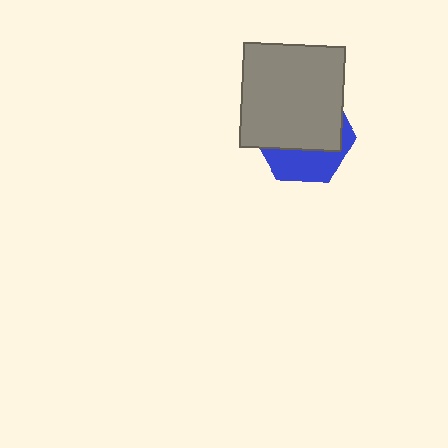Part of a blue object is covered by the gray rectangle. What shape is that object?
It is a hexagon.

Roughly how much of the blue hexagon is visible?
A small part of it is visible (roughly 34%).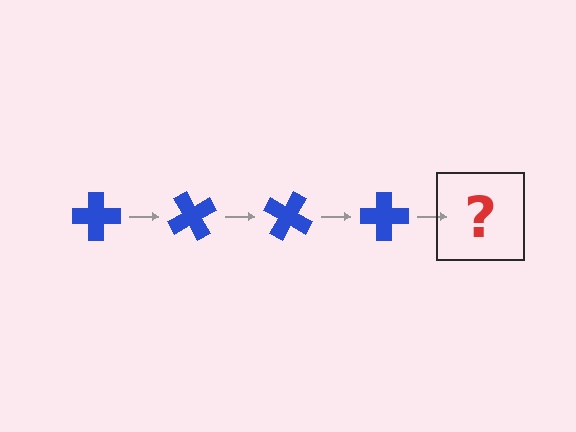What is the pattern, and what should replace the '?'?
The pattern is that the cross rotates 60 degrees each step. The '?' should be a blue cross rotated 240 degrees.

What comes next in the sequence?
The next element should be a blue cross rotated 240 degrees.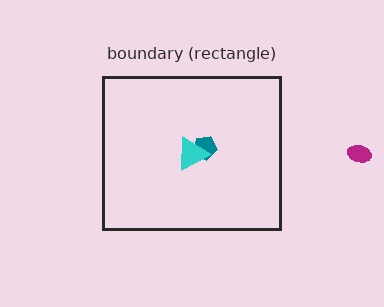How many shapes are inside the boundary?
2 inside, 1 outside.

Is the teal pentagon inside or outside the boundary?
Inside.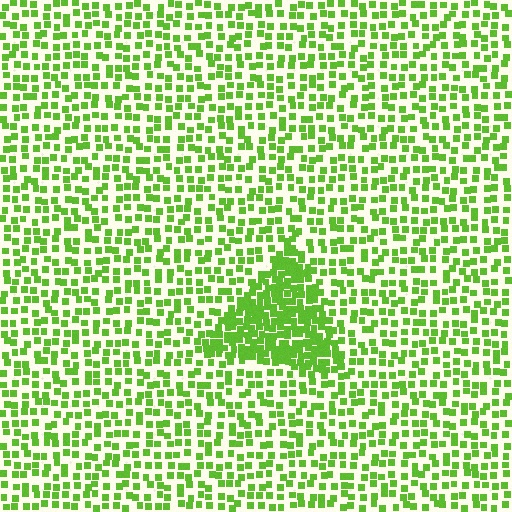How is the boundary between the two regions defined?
The boundary is defined by a change in element density (approximately 2.3x ratio). All elements are the same color, size, and shape.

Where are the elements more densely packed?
The elements are more densely packed inside the triangle boundary.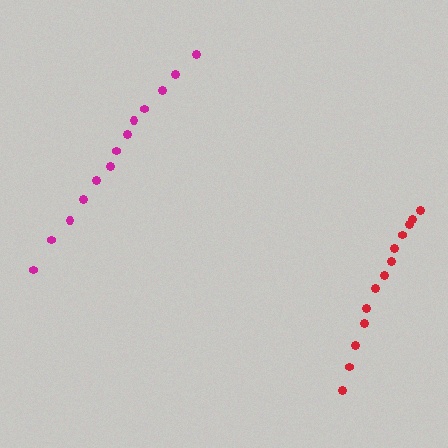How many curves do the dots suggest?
There are 2 distinct paths.